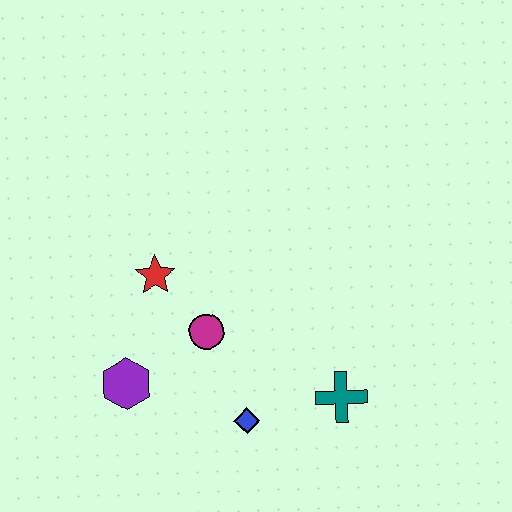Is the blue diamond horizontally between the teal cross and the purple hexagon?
Yes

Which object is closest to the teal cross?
The blue diamond is closest to the teal cross.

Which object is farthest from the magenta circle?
The teal cross is farthest from the magenta circle.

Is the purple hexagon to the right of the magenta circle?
No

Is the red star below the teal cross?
No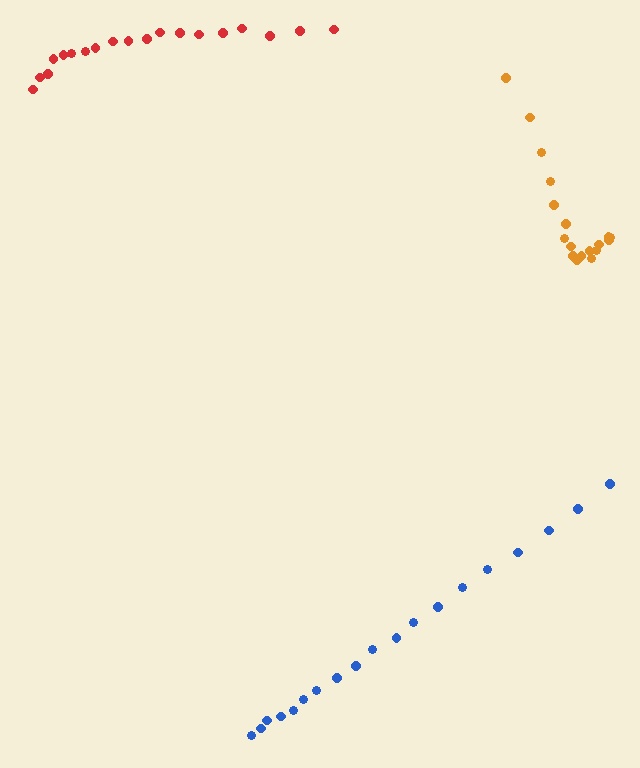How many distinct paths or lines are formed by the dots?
There are 3 distinct paths.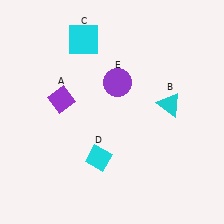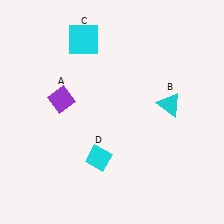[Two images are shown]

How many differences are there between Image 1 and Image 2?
There is 1 difference between the two images.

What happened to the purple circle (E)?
The purple circle (E) was removed in Image 2. It was in the top-right area of Image 1.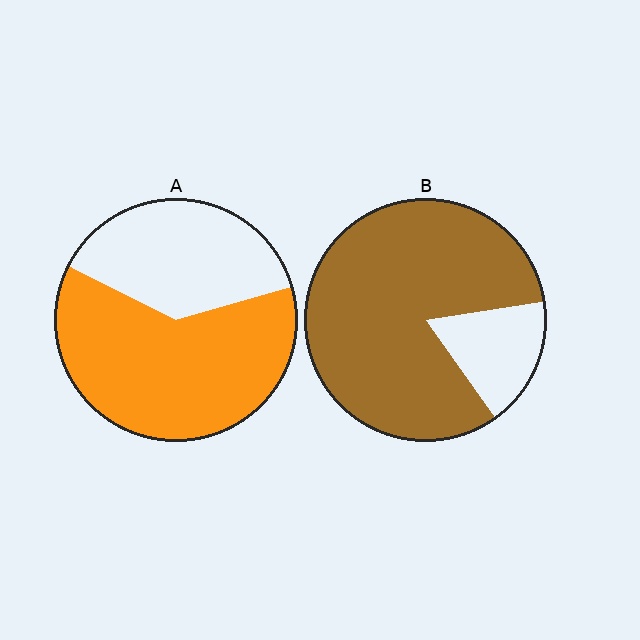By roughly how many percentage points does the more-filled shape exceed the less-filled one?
By roughly 20 percentage points (B over A).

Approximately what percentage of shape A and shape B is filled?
A is approximately 60% and B is approximately 80%.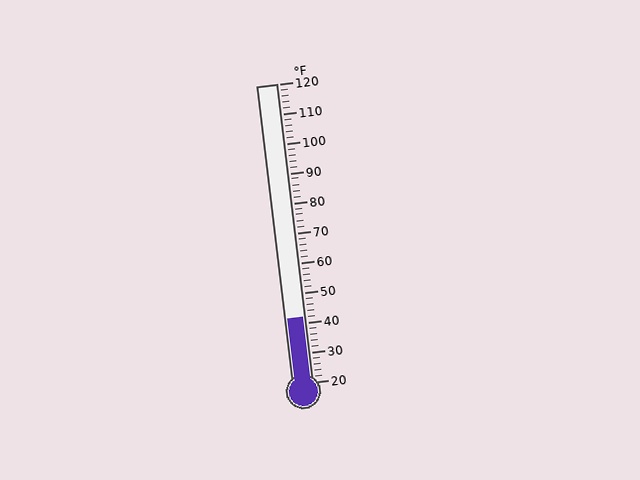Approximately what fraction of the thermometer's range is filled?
The thermometer is filled to approximately 20% of its range.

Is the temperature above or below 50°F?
The temperature is below 50°F.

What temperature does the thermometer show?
The thermometer shows approximately 42°F.